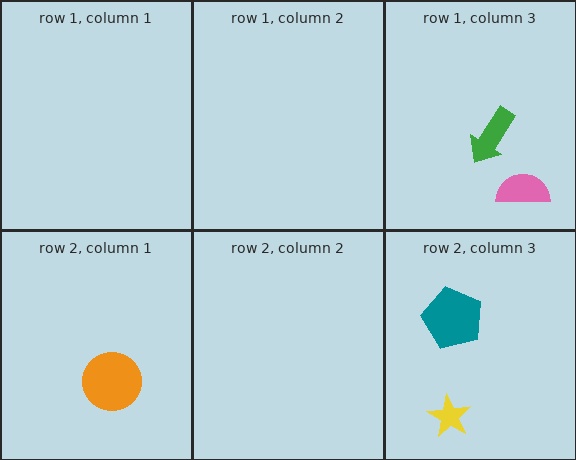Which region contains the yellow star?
The row 2, column 3 region.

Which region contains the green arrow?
The row 1, column 3 region.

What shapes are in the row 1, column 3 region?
The green arrow, the pink semicircle.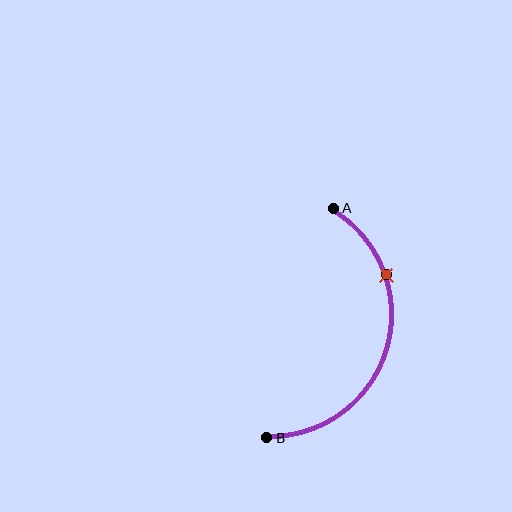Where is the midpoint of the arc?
The arc midpoint is the point on the curve farthest from the straight line joining A and B. It sits to the right of that line.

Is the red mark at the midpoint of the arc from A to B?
No. The red mark lies on the arc but is closer to endpoint A. The arc midpoint would be at the point on the curve equidistant along the arc from both A and B.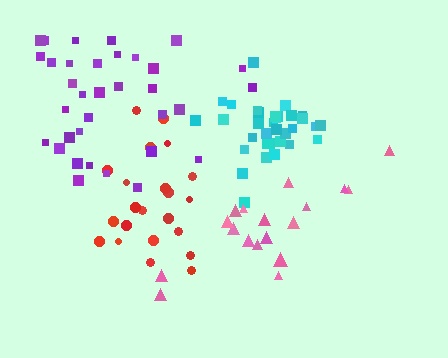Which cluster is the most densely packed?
Cyan.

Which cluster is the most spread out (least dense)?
Pink.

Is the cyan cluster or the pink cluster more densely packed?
Cyan.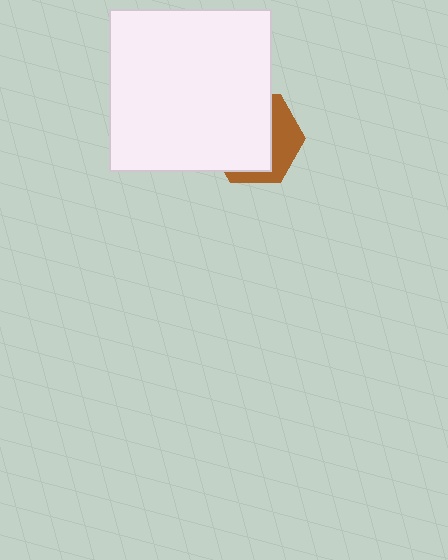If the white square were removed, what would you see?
You would see the complete brown hexagon.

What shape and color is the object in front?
The object in front is a white square.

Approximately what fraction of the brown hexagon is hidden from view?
Roughly 64% of the brown hexagon is hidden behind the white square.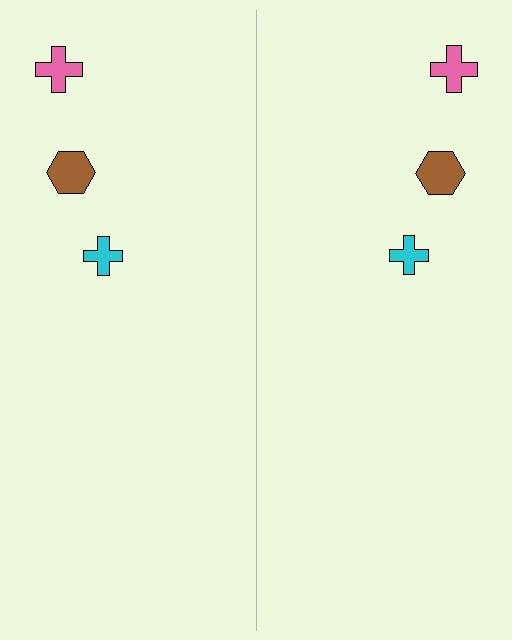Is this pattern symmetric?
Yes, this pattern has bilateral (reflection) symmetry.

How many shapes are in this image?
There are 6 shapes in this image.